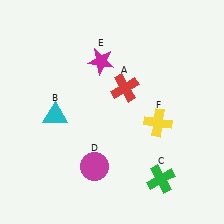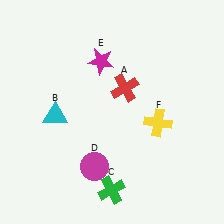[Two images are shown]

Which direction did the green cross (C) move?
The green cross (C) moved left.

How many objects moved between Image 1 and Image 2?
1 object moved between the two images.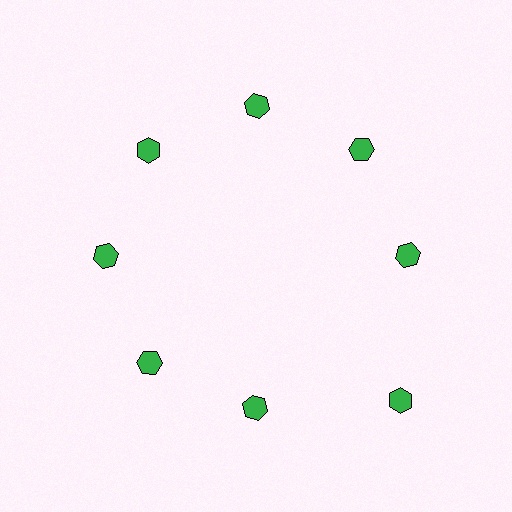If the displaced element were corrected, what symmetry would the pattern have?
It would have 8-fold rotational symmetry — the pattern would map onto itself every 45 degrees.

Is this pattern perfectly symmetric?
No. The 8 green hexagons are arranged in a ring, but one element near the 4 o'clock position is pushed outward from the center, breaking the 8-fold rotational symmetry.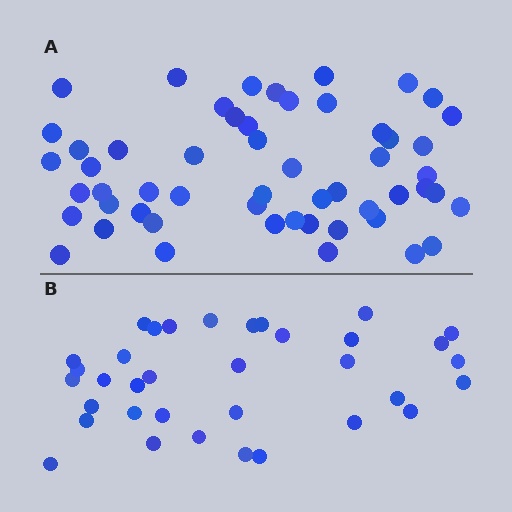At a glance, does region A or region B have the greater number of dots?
Region A (the top region) has more dots.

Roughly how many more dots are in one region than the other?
Region A has approximately 20 more dots than region B.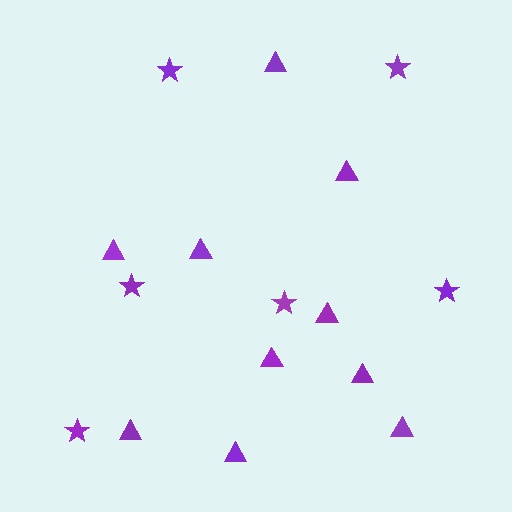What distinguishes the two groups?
There are 2 groups: one group of triangles (10) and one group of stars (6).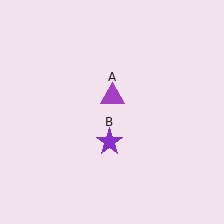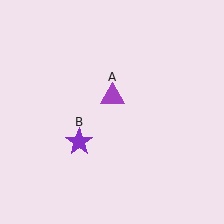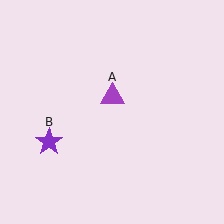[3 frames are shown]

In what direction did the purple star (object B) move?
The purple star (object B) moved left.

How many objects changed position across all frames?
1 object changed position: purple star (object B).